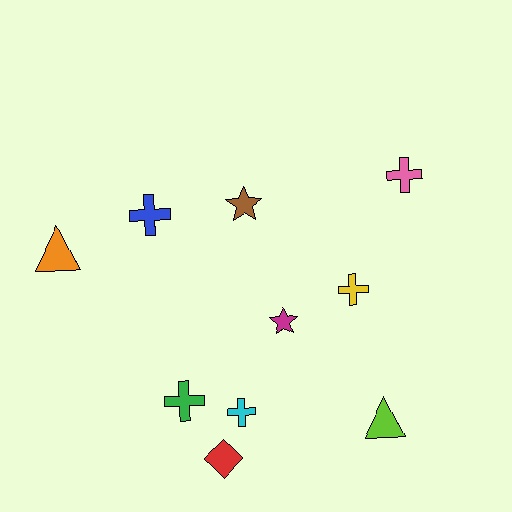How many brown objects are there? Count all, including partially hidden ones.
There is 1 brown object.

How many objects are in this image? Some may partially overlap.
There are 10 objects.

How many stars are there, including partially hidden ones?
There are 2 stars.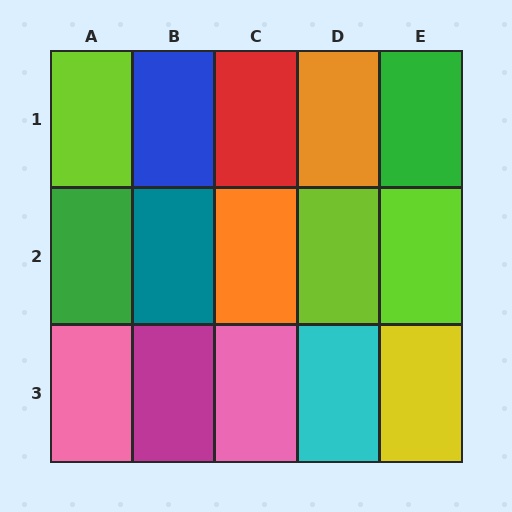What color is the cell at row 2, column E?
Lime.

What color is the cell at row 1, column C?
Red.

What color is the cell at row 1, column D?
Orange.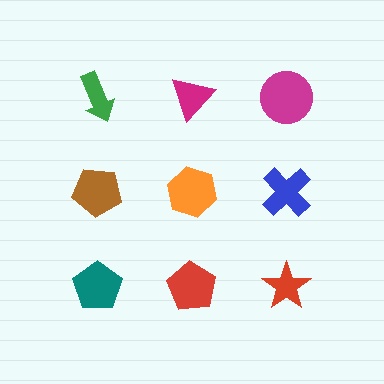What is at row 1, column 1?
A green arrow.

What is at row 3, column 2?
A red pentagon.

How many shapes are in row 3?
3 shapes.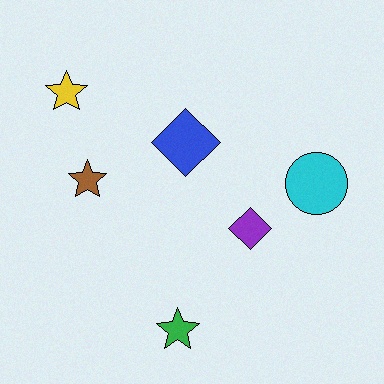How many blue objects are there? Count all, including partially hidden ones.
There is 1 blue object.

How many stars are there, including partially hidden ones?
There are 3 stars.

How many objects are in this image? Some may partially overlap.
There are 6 objects.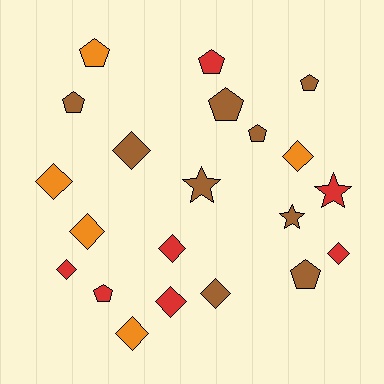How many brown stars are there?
There are 2 brown stars.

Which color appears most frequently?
Brown, with 9 objects.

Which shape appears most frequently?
Diamond, with 10 objects.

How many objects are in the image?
There are 21 objects.